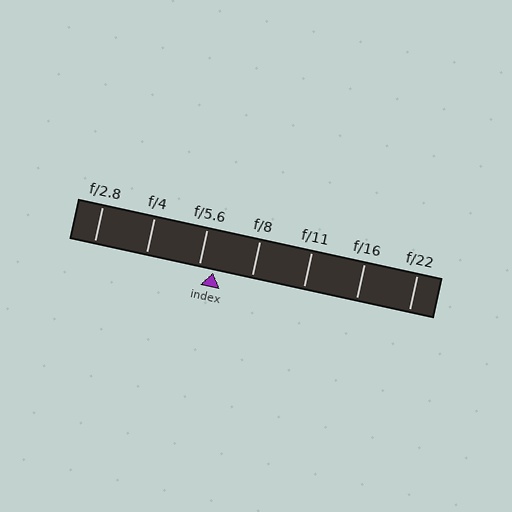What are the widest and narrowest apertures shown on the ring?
The widest aperture shown is f/2.8 and the narrowest is f/22.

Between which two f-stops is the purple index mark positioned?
The index mark is between f/5.6 and f/8.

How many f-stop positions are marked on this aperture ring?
There are 7 f-stop positions marked.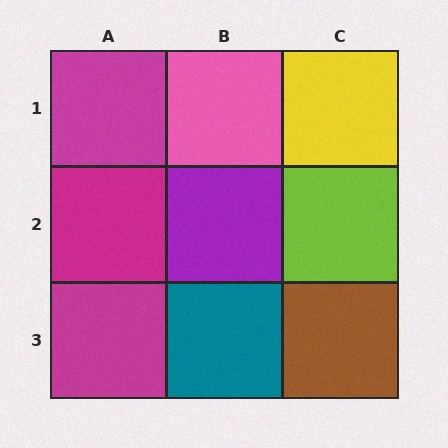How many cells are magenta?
3 cells are magenta.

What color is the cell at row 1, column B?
Pink.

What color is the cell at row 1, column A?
Magenta.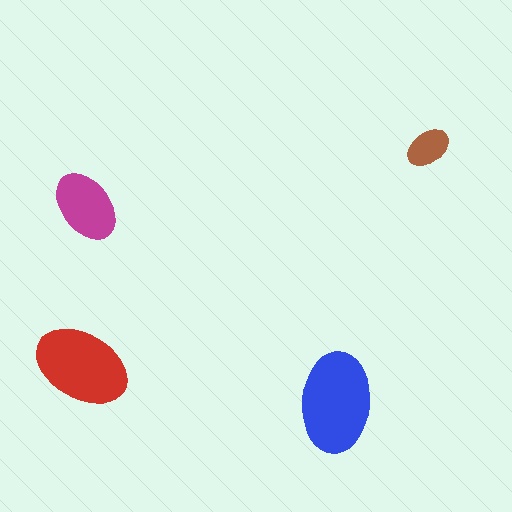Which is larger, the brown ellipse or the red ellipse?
The red one.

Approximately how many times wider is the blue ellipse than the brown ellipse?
About 2.5 times wider.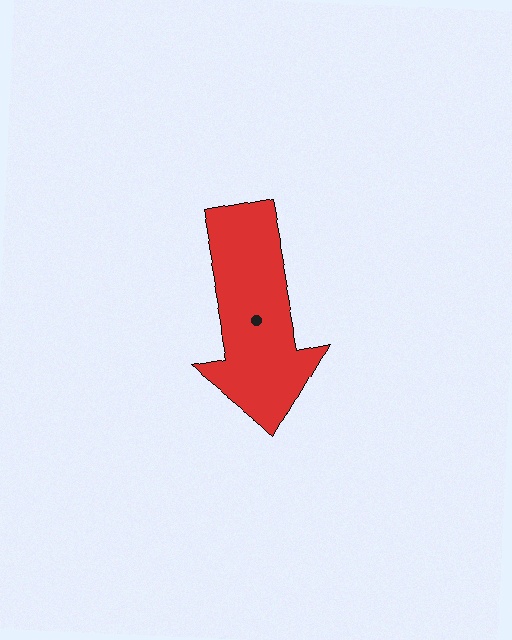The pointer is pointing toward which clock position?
Roughly 6 o'clock.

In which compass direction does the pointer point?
South.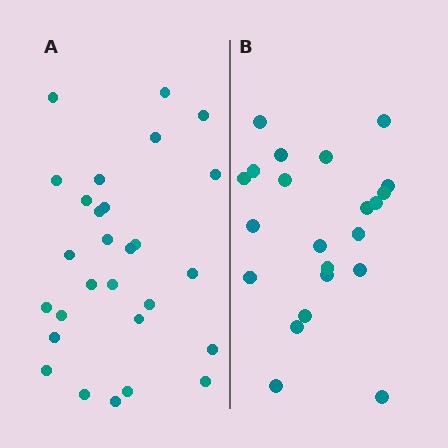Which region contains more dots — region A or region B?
Region A (the left region) has more dots.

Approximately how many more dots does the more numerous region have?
Region A has about 6 more dots than region B.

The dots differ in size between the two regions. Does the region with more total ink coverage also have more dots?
No. Region B has more total ink coverage because its dots are larger, but region A actually contains more individual dots. Total area can be misleading — the number of items is what matters here.